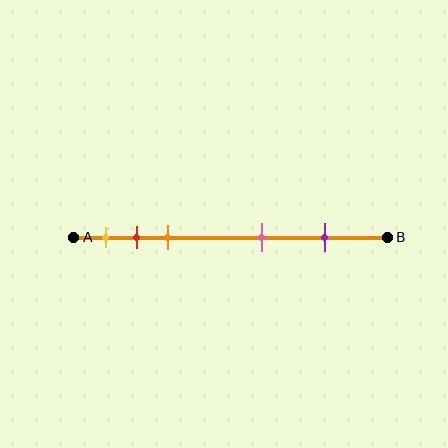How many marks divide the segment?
There are 5 marks dividing the segment.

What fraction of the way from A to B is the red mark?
The red mark is approximately 20% (0.2) of the way from A to B.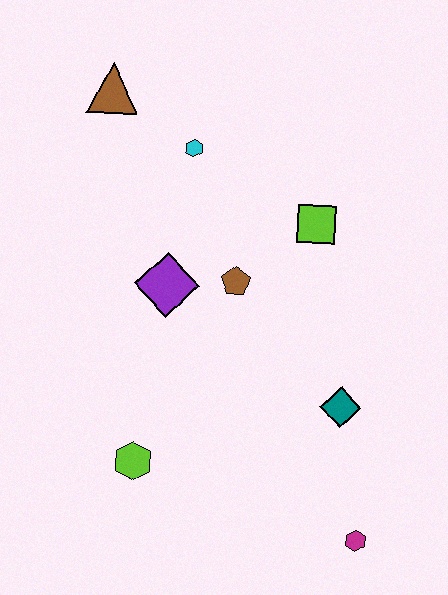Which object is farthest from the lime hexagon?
The brown triangle is farthest from the lime hexagon.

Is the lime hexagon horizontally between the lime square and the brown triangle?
Yes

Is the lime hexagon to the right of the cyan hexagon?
No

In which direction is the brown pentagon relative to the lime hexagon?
The brown pentagon is above the lime hexagon.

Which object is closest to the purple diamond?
The brown pentagon is closest to the purple diamond.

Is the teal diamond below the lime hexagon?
No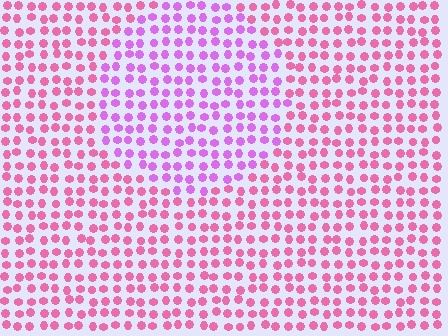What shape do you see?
I see a circle.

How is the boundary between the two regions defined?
The boundary is defined purely by a slight shift in hue (about 37 degrees). Spacing, size, and orientation are identical on both sides.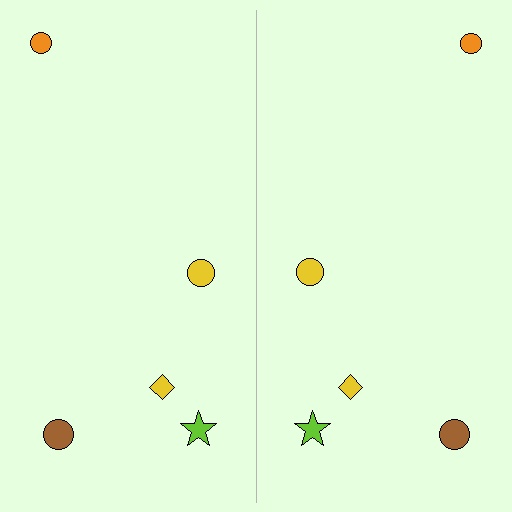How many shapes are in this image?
There are 10 shapes in this image.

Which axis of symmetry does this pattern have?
The pattern has a vertical axis of symmetry running through the center of the image.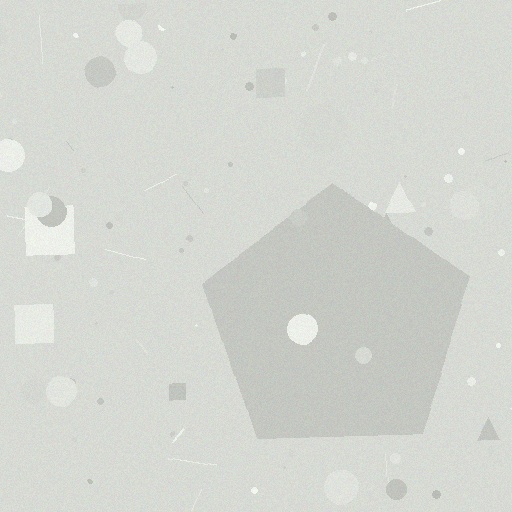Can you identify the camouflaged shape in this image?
The camouflaged shape is a pentagon.